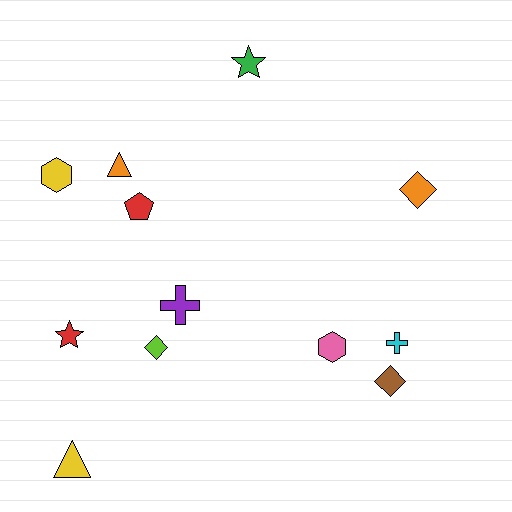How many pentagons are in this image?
There is 1 pentagon.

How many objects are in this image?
There are 12 objects.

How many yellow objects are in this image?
There are 2 yellow objects.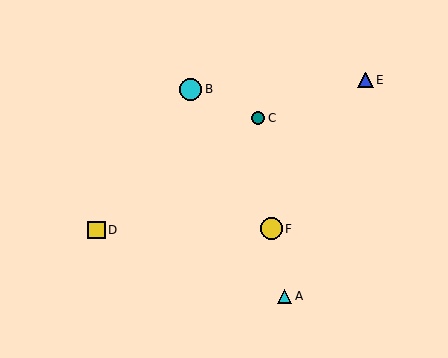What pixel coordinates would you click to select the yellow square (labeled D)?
Click at (96, 230) to select the yellow square D.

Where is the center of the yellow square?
The center of the yellow square is at (96, 230).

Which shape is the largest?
The cyan circle (labeled B) is the largest.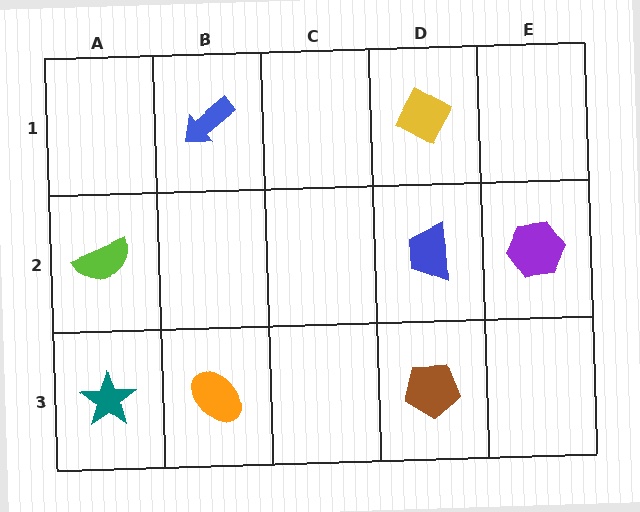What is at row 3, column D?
A brown pentagon.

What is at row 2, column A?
A lime semicircle.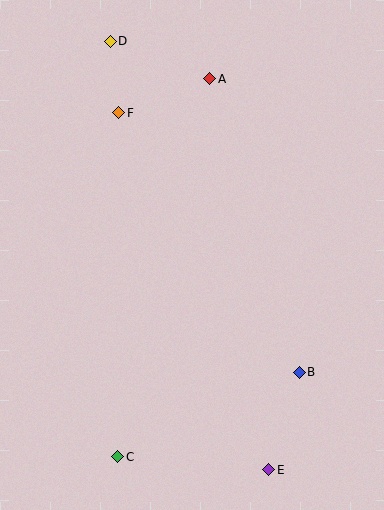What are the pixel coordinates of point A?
Point A is at (210, 79).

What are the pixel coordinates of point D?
Point D is at (110, 41).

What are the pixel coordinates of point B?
Point B is at (299, 372).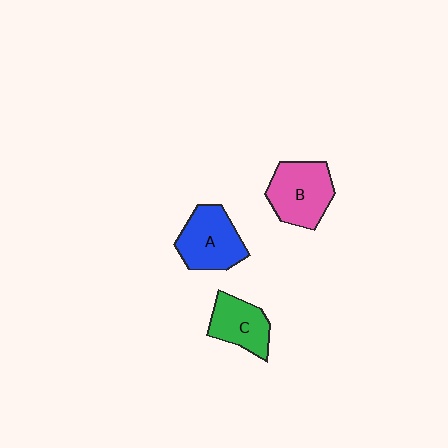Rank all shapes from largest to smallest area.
From largest to smallest: B (pink), A (blue), C (green).